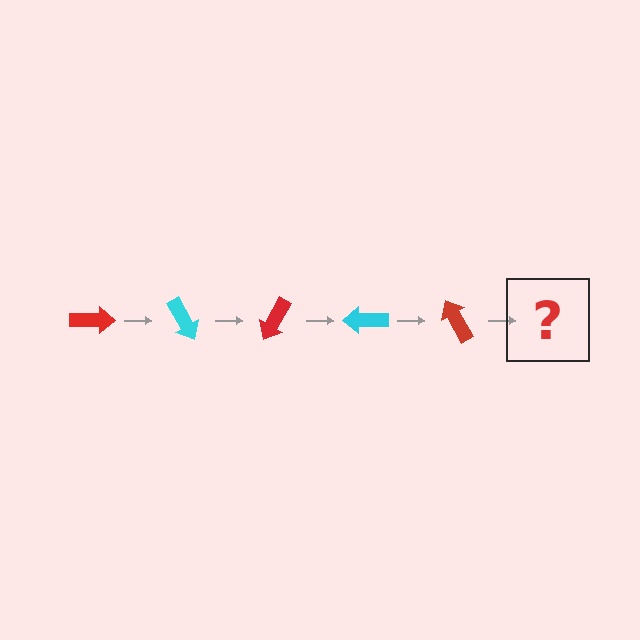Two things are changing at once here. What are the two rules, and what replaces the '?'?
The two rules are that it rotates 60 degrees each step and the color cycles through red and cyan. The '?' should be a cyan arrow, rotated 300 degrees from the start.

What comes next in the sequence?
The next element should be a cyan arrow, rotated 300 degrees from the start.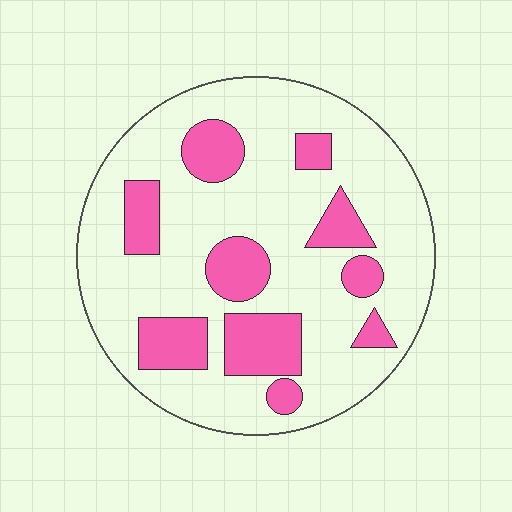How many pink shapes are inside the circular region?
10.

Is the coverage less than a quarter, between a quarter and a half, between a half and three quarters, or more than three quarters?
Less than a quarter.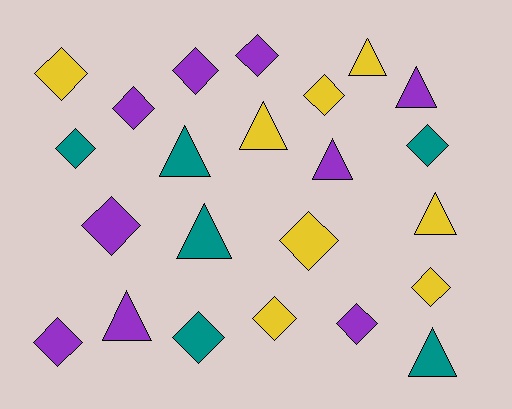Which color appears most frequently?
Purple, with 9 objects.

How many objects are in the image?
There are 23 objects.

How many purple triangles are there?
There are 3 purple triangles.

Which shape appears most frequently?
Diamond, with 14 objects.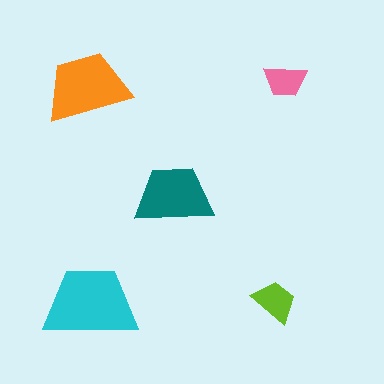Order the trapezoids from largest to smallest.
the cyan one, the orange one, the teal one, the lime one, the pink one.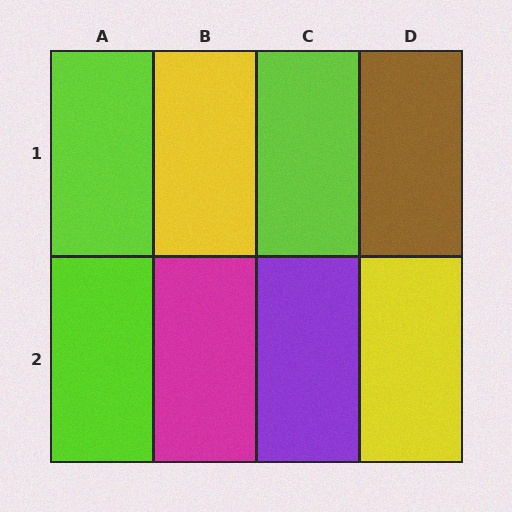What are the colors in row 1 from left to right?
Lime, yellow, lime, brown.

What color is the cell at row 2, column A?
Lime.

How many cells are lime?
3 cells are lime.